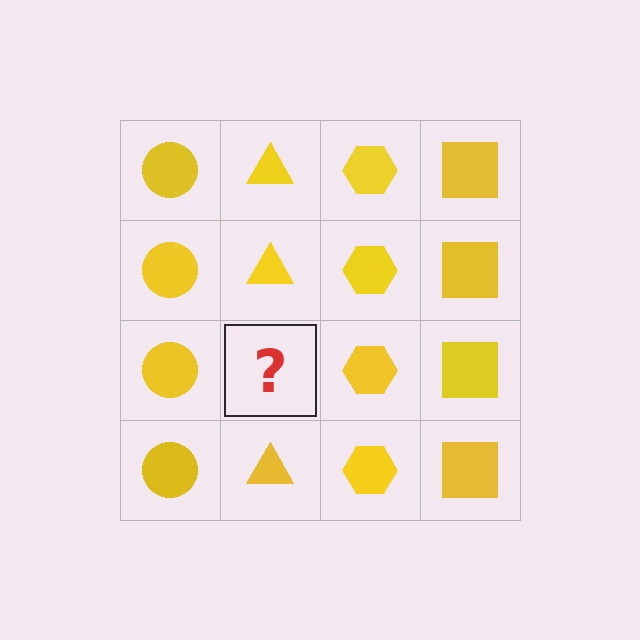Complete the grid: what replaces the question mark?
The question mark should be replaced with a yellow triangle.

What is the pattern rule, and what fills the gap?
The rule is that each column has a consistent shape. The gap should be filled with a yellow triangle.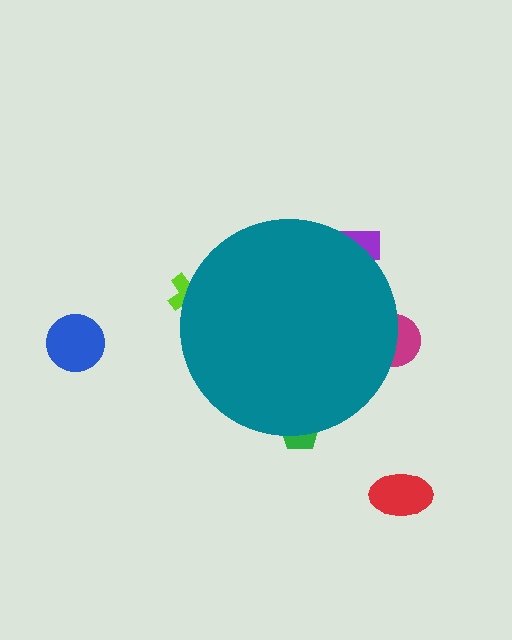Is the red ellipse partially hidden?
No, the red ellipse is fully visible.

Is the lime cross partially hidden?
Yes, the lime cross is partially hidden behind the teal circle.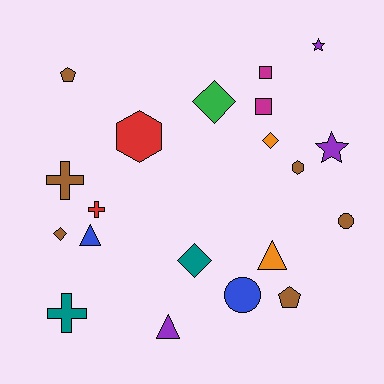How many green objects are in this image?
There is 1 green object.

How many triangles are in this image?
There are 3 triangles.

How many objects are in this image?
There are 20 objects.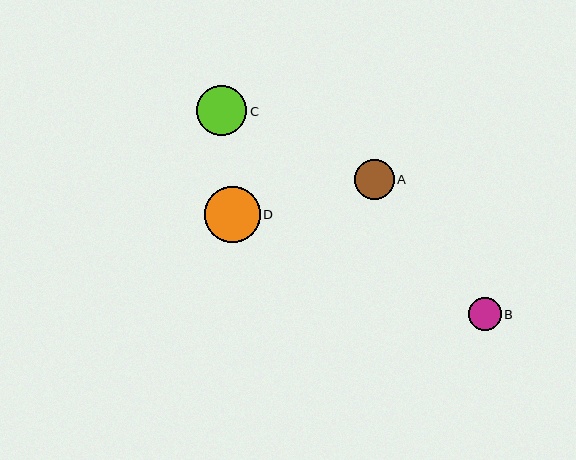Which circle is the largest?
Circle D is the largest with a size of approximately 56 pixels.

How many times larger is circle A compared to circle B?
Circle A is approximately 1.2 times the size of circle B.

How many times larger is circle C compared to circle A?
Circle C is approximately 1.3 times the size of circle A.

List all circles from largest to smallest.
From largest to smallest: D, C, A, B.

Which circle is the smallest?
Circle B is the smallest with a size of approximately 33 pixels.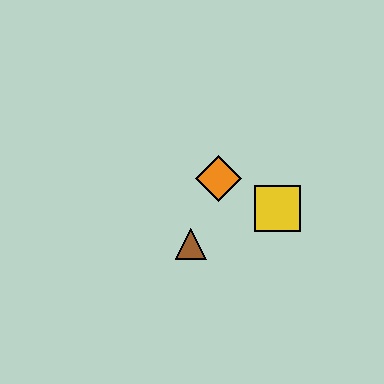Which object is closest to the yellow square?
The orange diamond is closest to the yellow square.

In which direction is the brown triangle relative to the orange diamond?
The brown triangle is below the orange diamond.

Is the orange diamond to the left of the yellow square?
Yes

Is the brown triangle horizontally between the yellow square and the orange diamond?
No